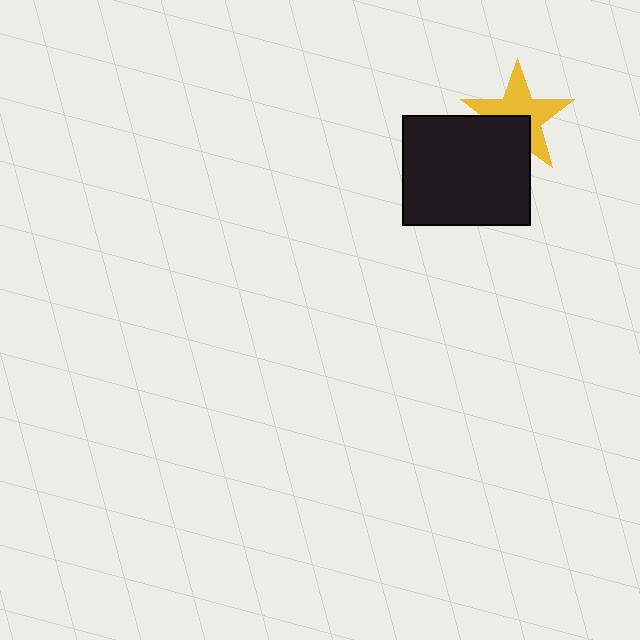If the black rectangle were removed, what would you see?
You would see the complete yellow star.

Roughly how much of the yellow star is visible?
About half of it is visible (roughly 64%).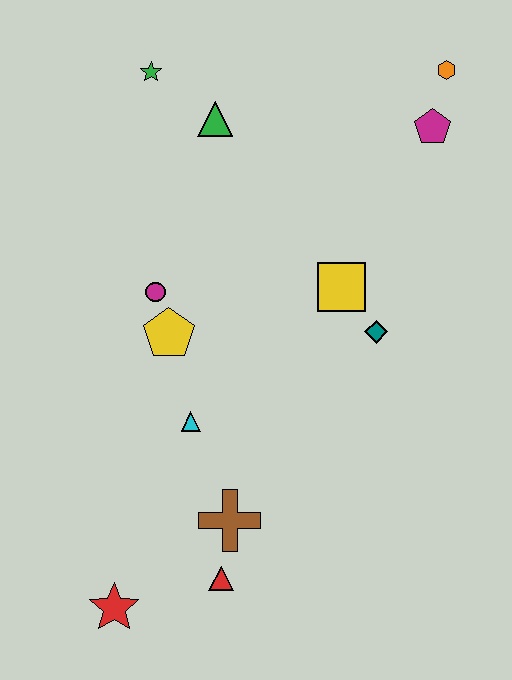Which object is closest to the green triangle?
The green star is closest to the green triangle.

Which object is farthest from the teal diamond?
The red star is farthest from the teal diamond.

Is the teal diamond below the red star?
No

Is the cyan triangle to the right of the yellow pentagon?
Yes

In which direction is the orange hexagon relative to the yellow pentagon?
The orange hexagon is to the right of the yellow pentagon.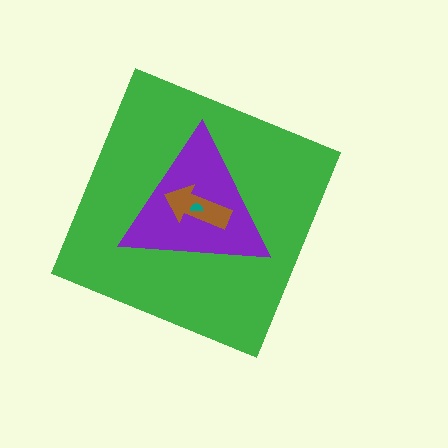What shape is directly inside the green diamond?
The purple triangle.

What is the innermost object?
The teal semicircle.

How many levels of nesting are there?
4.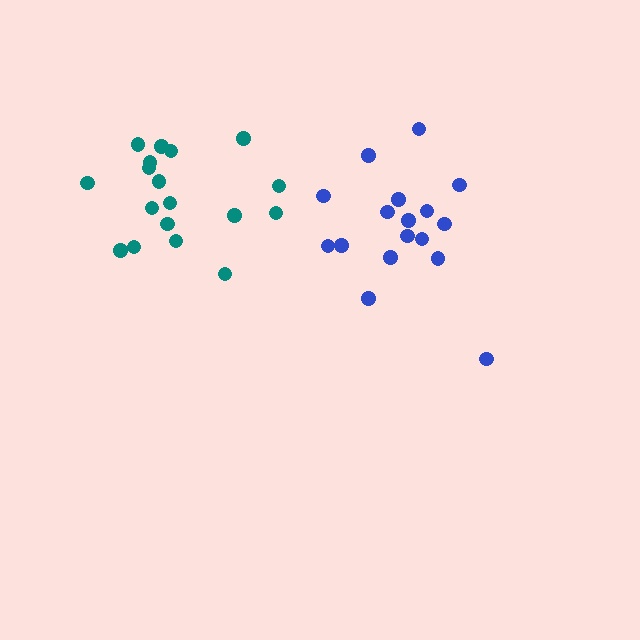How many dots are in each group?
Group 1: 18 dots, Group 2: 17 dots (35 total).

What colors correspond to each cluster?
The clusters are colored: teal, blue.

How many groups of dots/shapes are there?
There are 2 groups.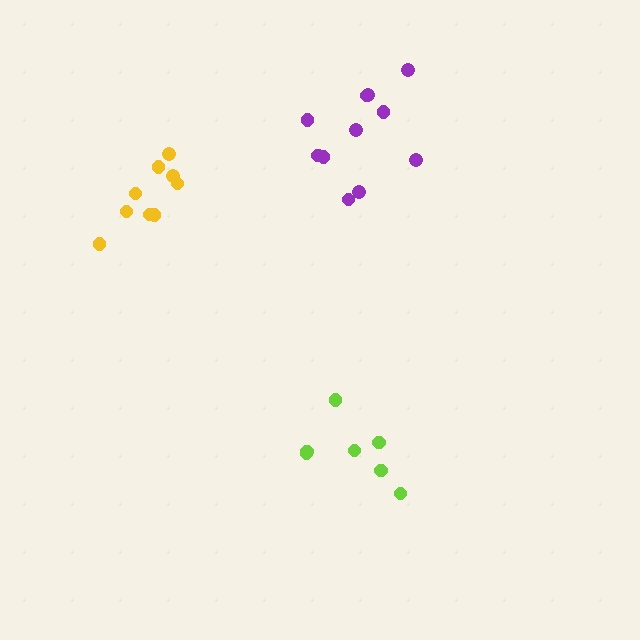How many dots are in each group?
Group 1: 7 dots, Group 2: 9 dots, Group 3: 11 dots (27 total).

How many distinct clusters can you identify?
There are 3 distinct clusters.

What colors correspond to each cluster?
The clusters are colored: lime, yellow, purple.